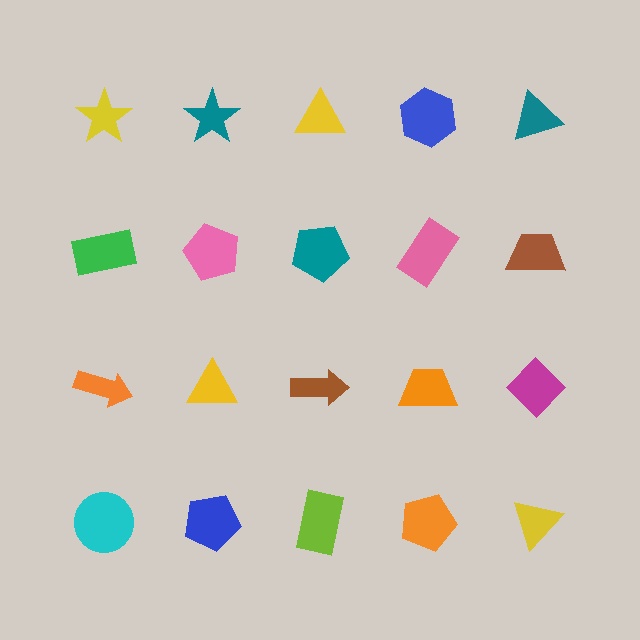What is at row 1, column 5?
A teal triangle.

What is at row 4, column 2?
A blue pentagon.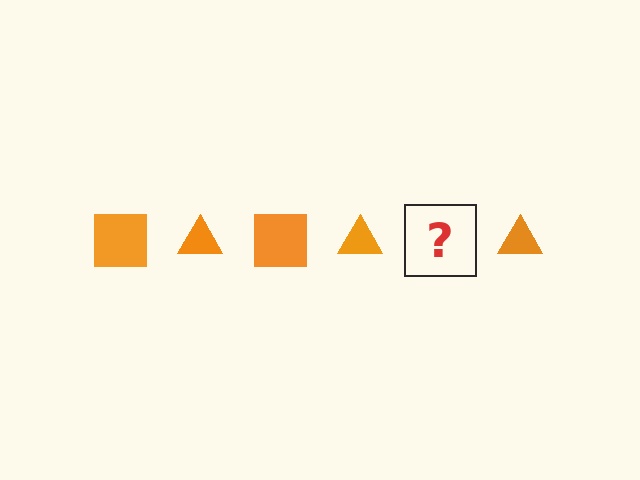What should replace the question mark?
The question mark should be replaced with an orange square.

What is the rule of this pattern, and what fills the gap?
The rule is that the pattern cycles through square, triangle shapes in orange. The gap should be filled with an orange square.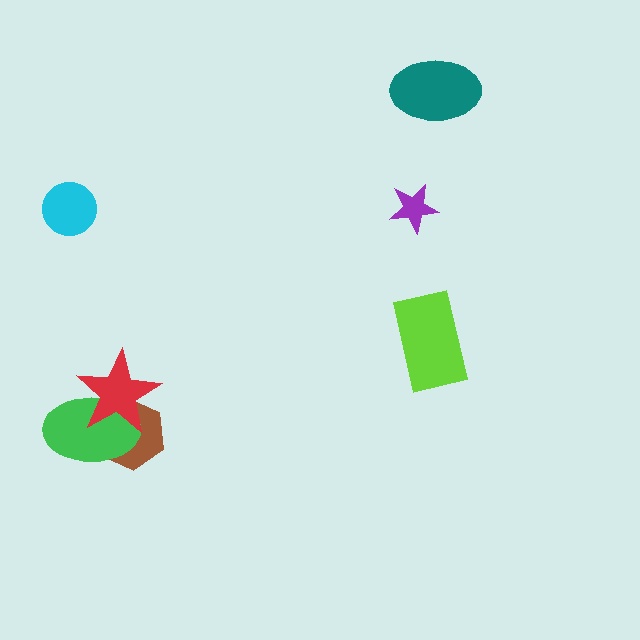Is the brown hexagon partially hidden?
Yes, it is partially covered by another shape.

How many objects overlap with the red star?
2 objects overlap with the red star.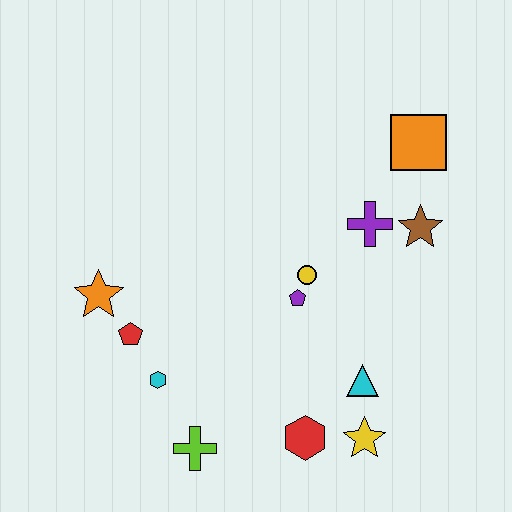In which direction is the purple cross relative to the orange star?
The purple cross is to the right of the orange star.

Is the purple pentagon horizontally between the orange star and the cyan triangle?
Yes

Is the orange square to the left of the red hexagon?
No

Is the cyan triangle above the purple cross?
No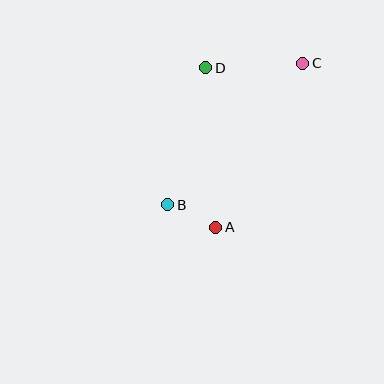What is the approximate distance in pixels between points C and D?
The distance between C and D is approximately 97 pixels.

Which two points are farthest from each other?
Points B and C are farthest from each other.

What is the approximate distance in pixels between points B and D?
The distance between B and D is approximately 142 pixels.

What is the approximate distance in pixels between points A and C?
The distance between A and C is approximately 186 pixels.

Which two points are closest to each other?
Points A and B are closest to each other.